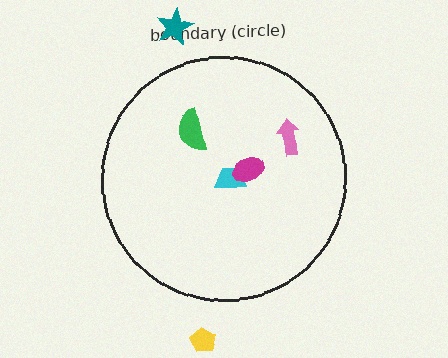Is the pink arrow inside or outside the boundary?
Inside.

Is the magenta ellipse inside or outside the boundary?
Inside.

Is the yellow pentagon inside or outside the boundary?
Outside.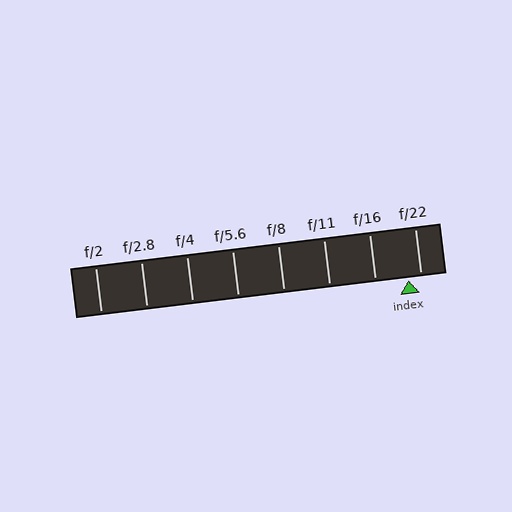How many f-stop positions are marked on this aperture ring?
There are 8 f-stop positions marked.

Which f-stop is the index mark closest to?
The index mark is closest to f/22.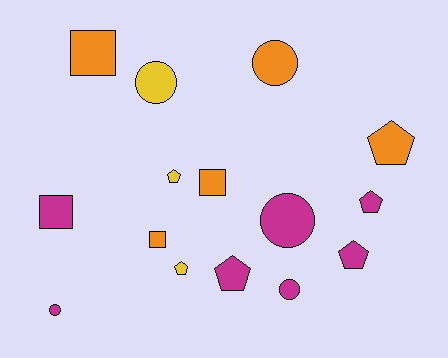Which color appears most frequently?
Magenta, with 7 objects.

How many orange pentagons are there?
There is 1 orange pentagon.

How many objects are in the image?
There are 15 objects.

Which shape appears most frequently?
Pentagon, with 6 objects.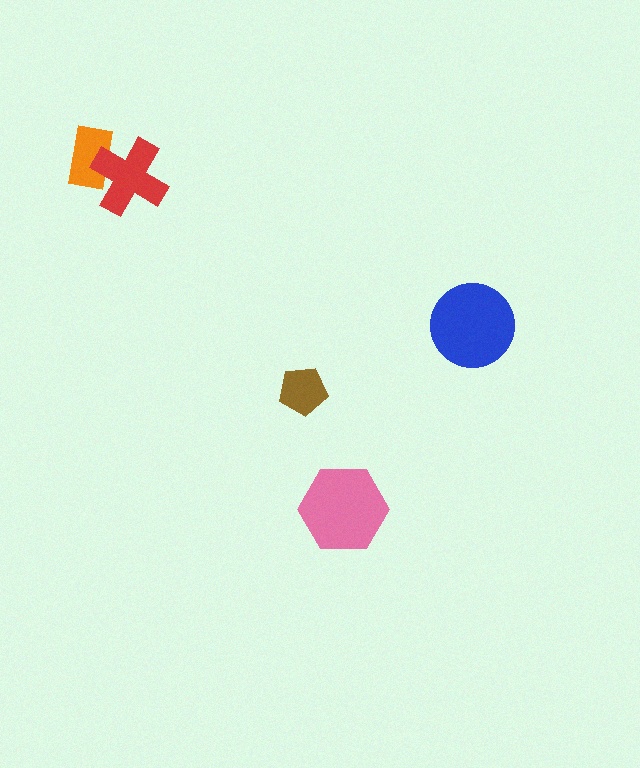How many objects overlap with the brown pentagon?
0 objects overlap with the brown pentagon.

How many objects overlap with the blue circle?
0 objects overlap with the blue circle.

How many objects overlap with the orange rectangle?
1 object overlaps with the orange rectangle.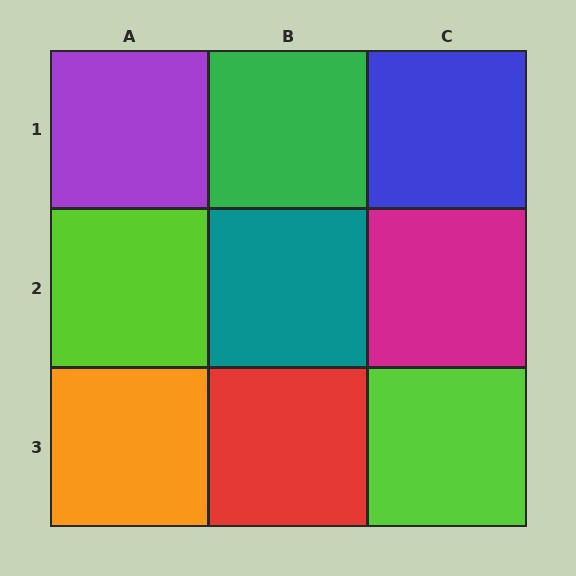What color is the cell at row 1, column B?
Green.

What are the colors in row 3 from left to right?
Orange, red, lime.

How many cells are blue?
1 cell is blue.